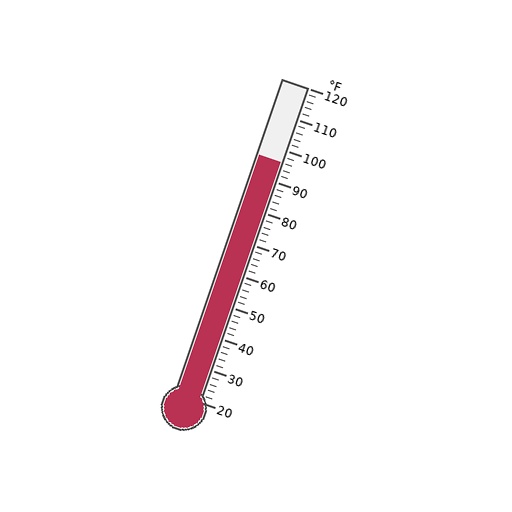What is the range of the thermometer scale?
The thermometer scale ranges from 20°F to 120°F.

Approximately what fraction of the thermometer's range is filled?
The thermometer is filled to approximately 75% of its range.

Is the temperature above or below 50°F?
The temperature is above 50°F.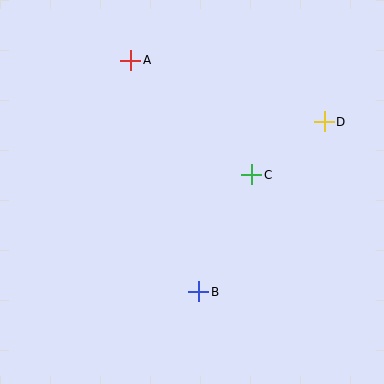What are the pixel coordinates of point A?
Point A is at (131, 60).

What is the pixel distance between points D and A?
The distance between D and A is 203 pixels.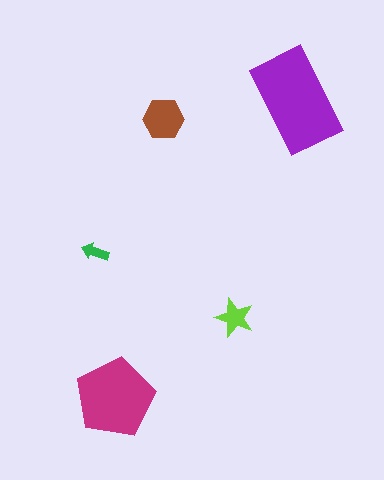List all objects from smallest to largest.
The green arrow, the lime star, the brown hexagon, the magenta pentagon, the purple rectangle.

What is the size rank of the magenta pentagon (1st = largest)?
2nd.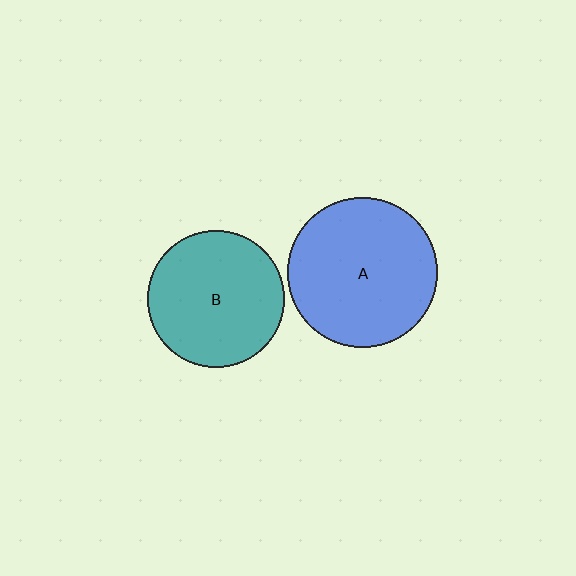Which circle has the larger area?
Circle A (blue).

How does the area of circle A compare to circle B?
Approximately 1.2 times.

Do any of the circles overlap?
No, none of the circles overlap.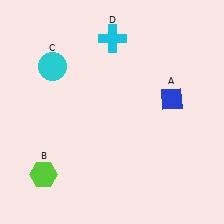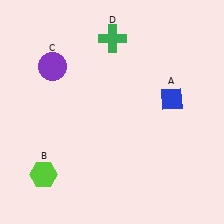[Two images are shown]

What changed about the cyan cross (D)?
In Image 1, D is cyan. In Image 2, it changed to green.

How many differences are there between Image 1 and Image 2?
There are 2 differences between the two images.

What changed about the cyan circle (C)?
In Image 1, C is cyan. In Image 2, it changed to purple.